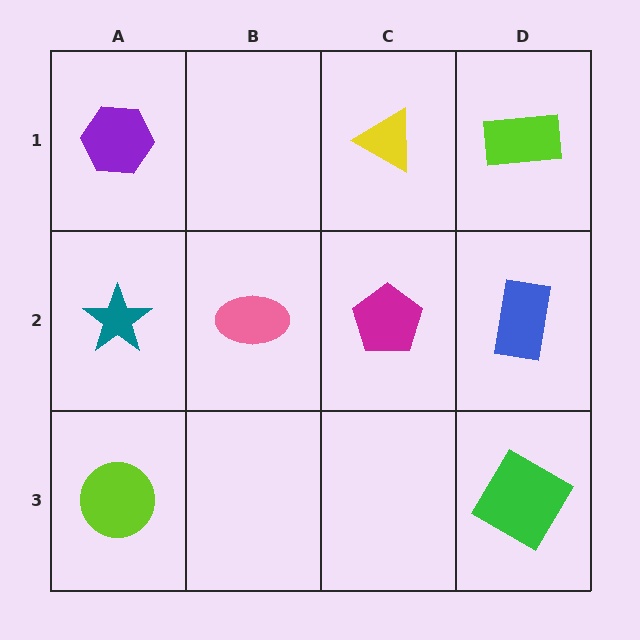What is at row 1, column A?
A purple hexagon.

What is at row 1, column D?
A lime rectangle.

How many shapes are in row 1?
3 shapes.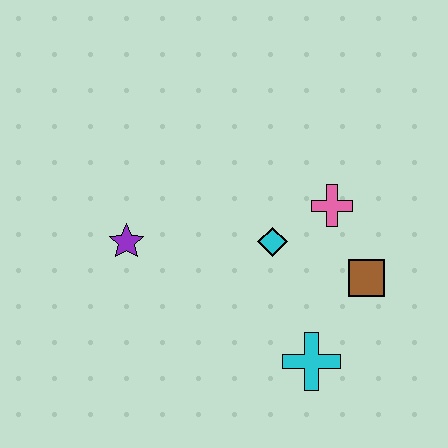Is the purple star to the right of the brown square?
No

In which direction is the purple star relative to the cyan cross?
The purple star is to the left of the cyan cross.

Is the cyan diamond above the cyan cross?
Yes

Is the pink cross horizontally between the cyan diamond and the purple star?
No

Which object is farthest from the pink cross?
The purple star is farthest from the pink cross.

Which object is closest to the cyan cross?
The brown square is closest to the cyan cross.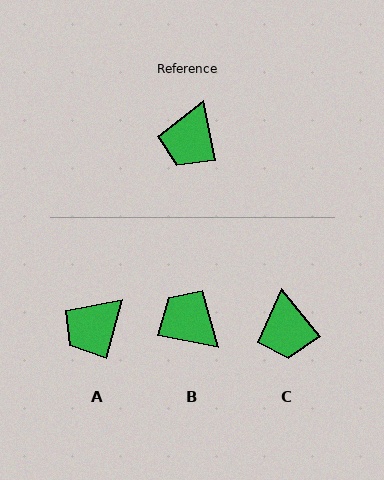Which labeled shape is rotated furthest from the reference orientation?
B, about 112 degrees away.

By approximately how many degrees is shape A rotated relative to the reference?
Approximately 26 degrees clockwise.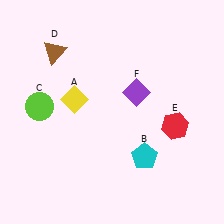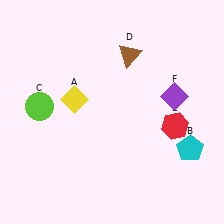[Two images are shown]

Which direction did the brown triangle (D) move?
The brown triangle (D) moved right.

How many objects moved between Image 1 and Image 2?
3 objects moved between the two images.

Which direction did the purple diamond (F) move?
The purple diamond (F) moved right.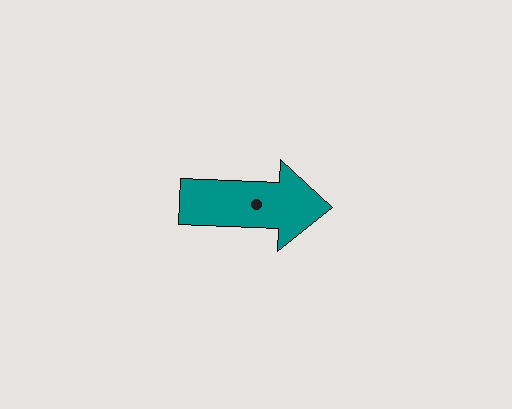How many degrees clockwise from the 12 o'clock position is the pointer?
Approximately 92 degrees.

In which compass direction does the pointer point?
East.